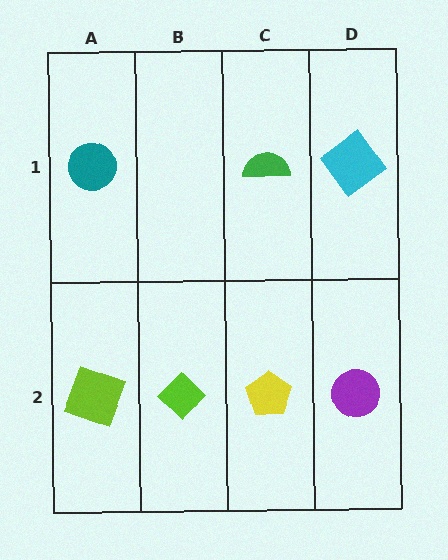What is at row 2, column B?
A lime diamond.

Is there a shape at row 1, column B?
No, that cell is empty.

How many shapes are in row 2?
4 shapes.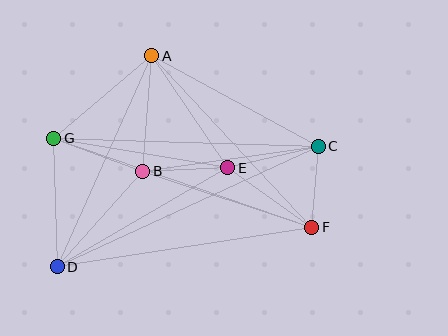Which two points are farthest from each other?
Points C and D are farthest from each other.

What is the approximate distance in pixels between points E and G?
The distance between E and G is approximately 176 pixels.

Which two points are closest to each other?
Points C and F are closest to each other.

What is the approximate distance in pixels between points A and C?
The distance between A and C is approximately 189 pixels.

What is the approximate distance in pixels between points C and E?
The distance between C and E is approximately 93 pixels.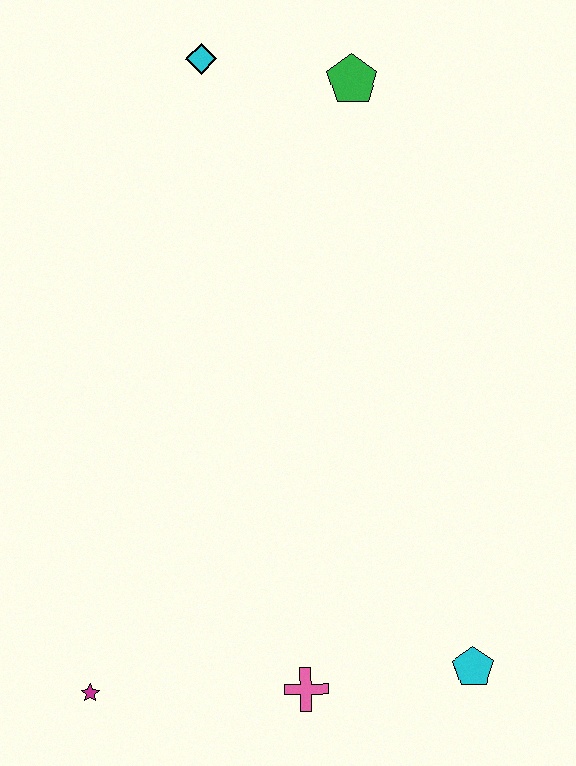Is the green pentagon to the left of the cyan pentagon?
Yes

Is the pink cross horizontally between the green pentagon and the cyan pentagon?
No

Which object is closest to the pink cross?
The cyan pentagon is closest to the pink cross.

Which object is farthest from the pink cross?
The cyan diamond is farthest from the pink cross.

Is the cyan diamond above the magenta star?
Yes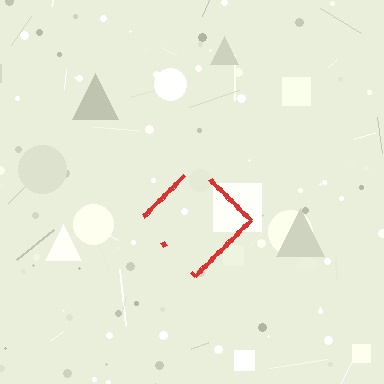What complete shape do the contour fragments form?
The contour fragments form a diamond.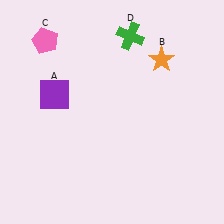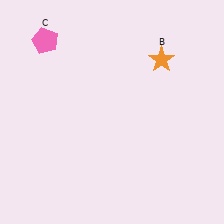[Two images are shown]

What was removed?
The purple square (A), the green cross (D) were removed in Image 2.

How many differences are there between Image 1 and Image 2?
There are 2 differences between the two images.